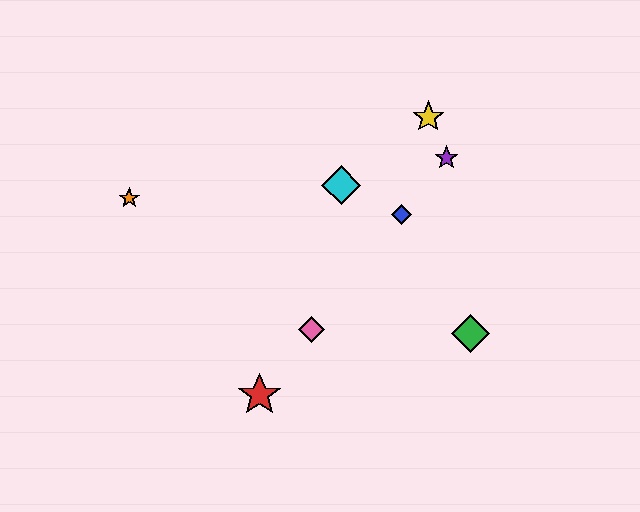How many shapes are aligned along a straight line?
4 shapes (the red star, the blue diamond, the purple star, the pink diamond) are aligned along a straight line.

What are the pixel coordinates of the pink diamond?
The pink diamond is at (311, 329).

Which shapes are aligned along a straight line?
The red star, the blue diamond, the purple star, the pink diamond are aligned along a straight line.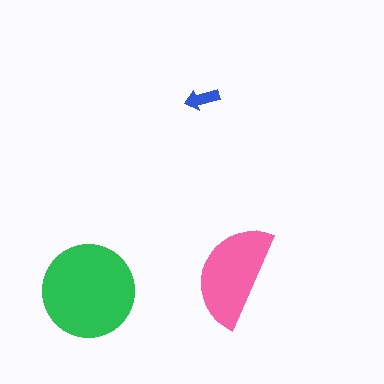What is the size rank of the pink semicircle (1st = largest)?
2nd.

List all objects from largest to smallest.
The green circle, the pink semicircle, the blue arrow.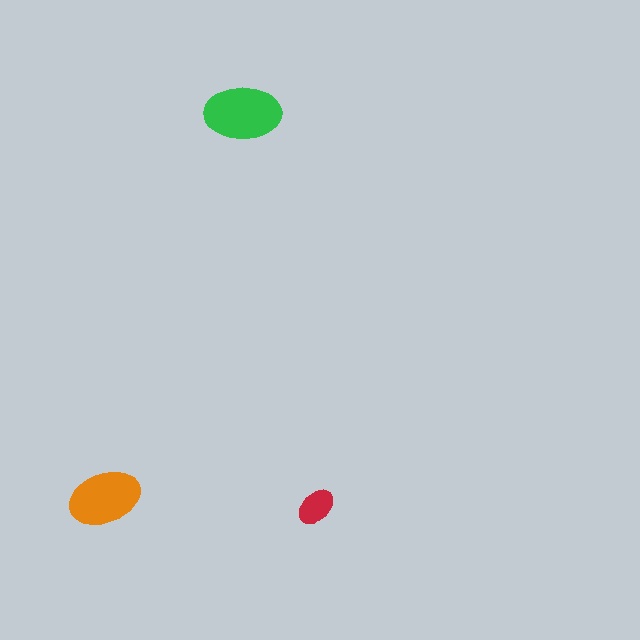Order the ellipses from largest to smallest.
the green one, the orange one, the red one.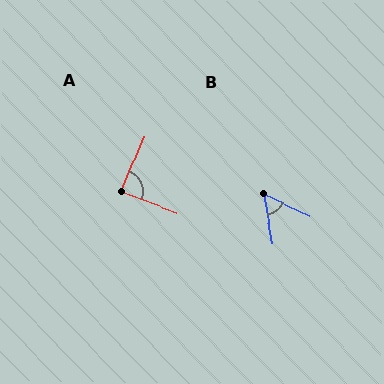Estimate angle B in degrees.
Approximately 54 degrees.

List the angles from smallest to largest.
B (54°), A (88°).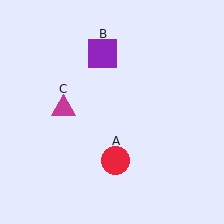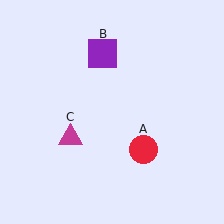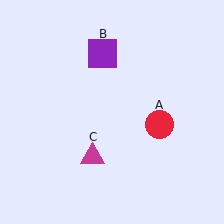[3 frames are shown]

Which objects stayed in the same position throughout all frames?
Purple square (object B) remained stationary.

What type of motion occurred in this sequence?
The red circle (object A), magenta triangle (object C) rotated counterclockwise around the center of the scene.